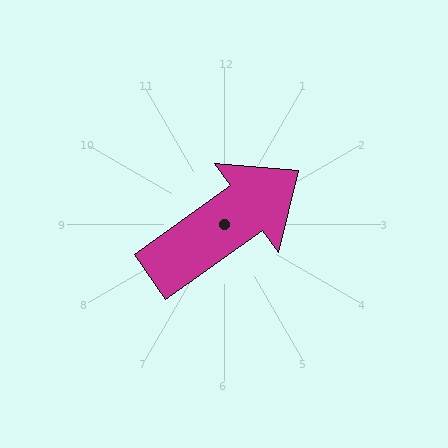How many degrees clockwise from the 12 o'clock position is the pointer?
Approximately 54 degrees.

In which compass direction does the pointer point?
Northeast.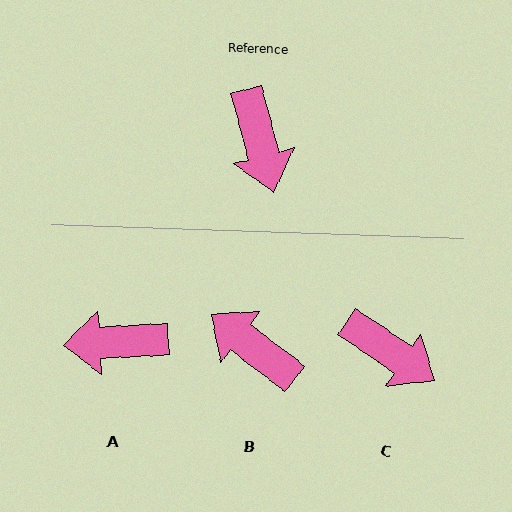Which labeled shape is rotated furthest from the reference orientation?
B, about 142 degrees away.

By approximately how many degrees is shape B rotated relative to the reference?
Approximately 142 degrees clockwise.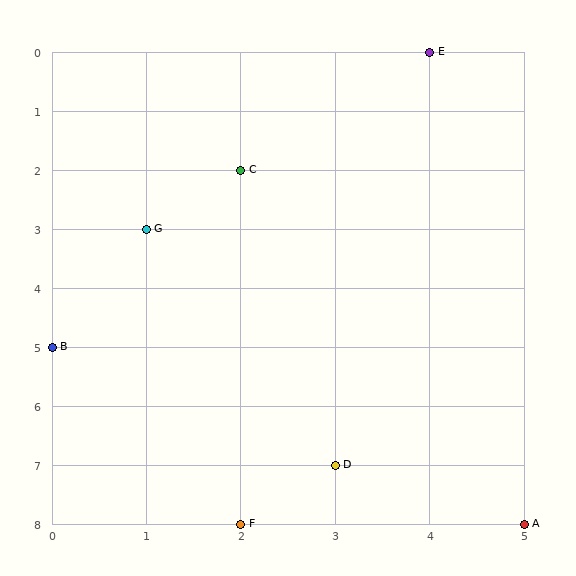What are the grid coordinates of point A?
Point A is at grid coordinates (5, 8).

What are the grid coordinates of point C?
Point C is at grid coordinates (2, 2).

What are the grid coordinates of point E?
Point E is at grid coordinates (4, 0).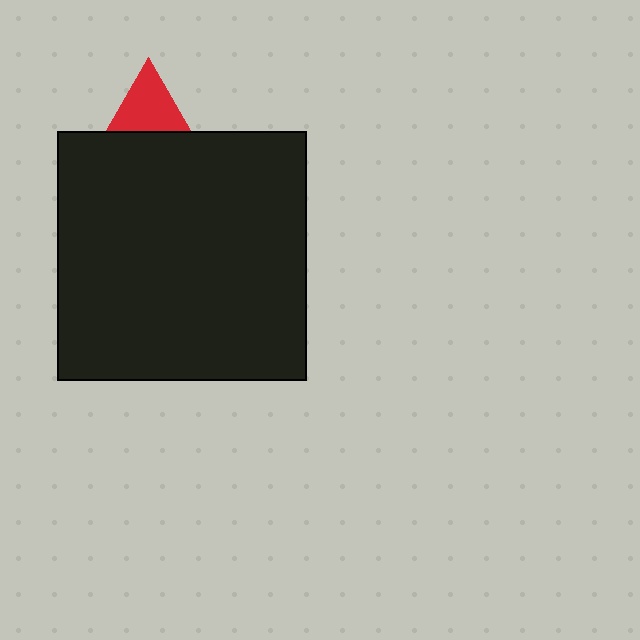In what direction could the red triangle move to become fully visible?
The red triangle could move up. That would shift it out from behind the black square entirely.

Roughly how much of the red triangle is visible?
A small part of it is visible (roughly 38%).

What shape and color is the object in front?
The object in front is a black square.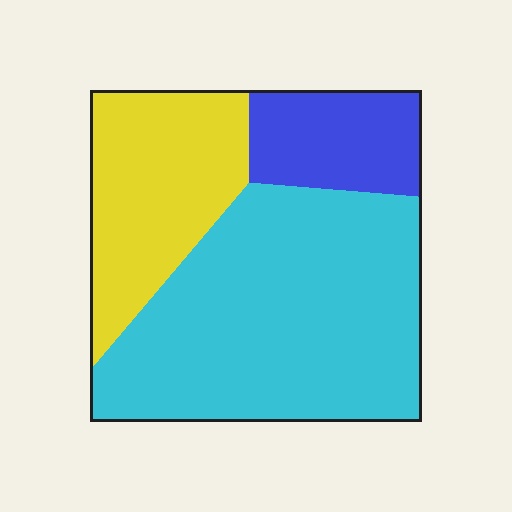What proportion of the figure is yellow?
Yellow takes up about one quarter (1/4) of the figure.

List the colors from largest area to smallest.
From largest to smallest: cyan, yellow, blue.